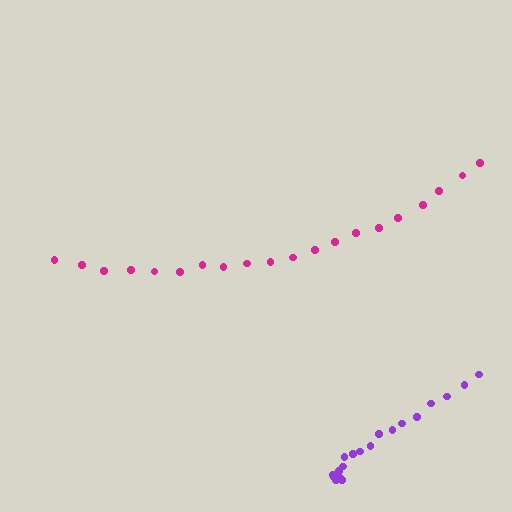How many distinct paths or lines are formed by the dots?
There are 2 distinct paths.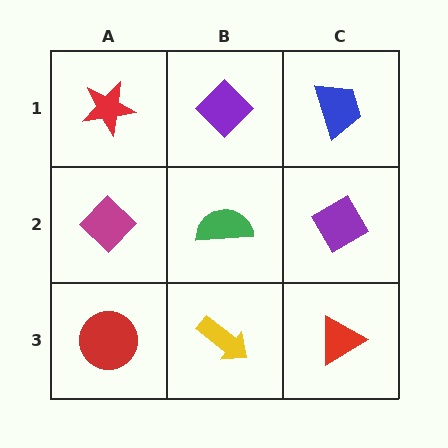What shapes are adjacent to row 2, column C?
A blue trapezoid (row 1, column C), a red triangle (row 3, column C), a green semicircle (row 2, column B).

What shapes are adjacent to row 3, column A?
A magenta diamond (row 2, column A), a yellow arrow (row 3, column B).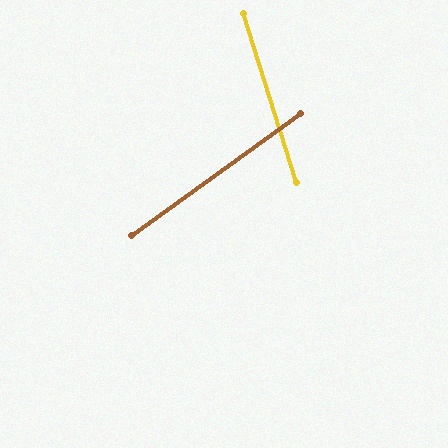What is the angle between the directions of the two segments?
Approximately 71 degrees.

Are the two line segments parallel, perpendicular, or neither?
Neither parallel nor perpendicular — they differ by about 71°.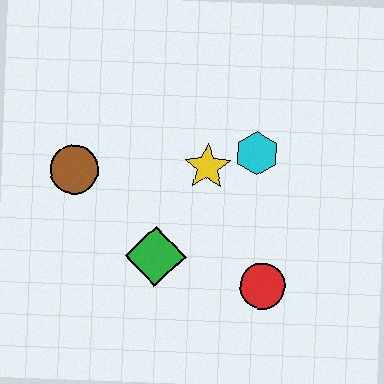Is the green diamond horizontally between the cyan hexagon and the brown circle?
Yes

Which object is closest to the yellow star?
The cyan hexagon is closest to the yellow star.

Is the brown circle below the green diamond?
No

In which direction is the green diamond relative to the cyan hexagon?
The green diamond is below the cyan hexagon.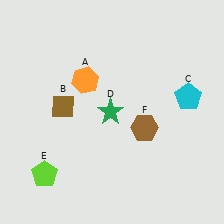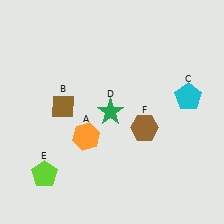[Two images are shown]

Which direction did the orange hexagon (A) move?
The orange hexagon (A) moved down.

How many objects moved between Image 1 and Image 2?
1 object moved between the two images.